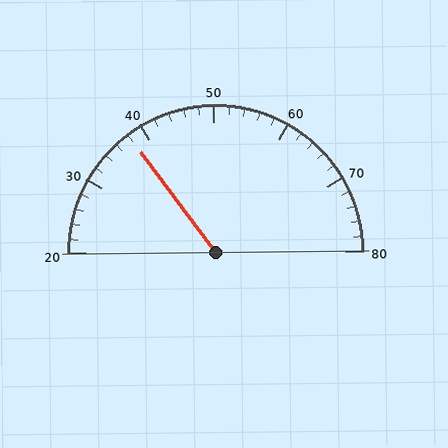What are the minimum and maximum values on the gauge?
The gauge ranges from 20 to 80.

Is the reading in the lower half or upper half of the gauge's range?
The reading is in the lower half of the range (20 to 80).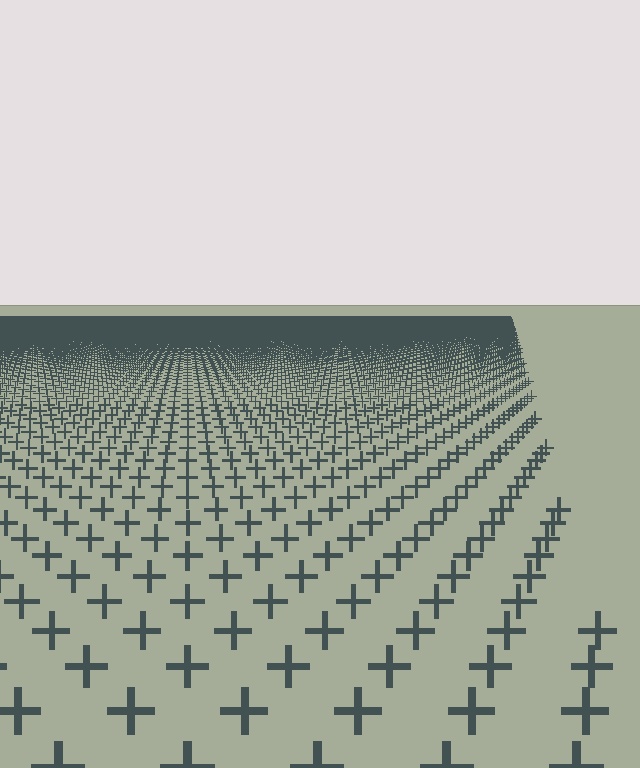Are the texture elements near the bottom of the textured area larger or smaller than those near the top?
Larger. Near the bottom, elements are closer to the viewer and appear at a bigger on-screen size.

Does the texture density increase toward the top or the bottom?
Density increases toward the top.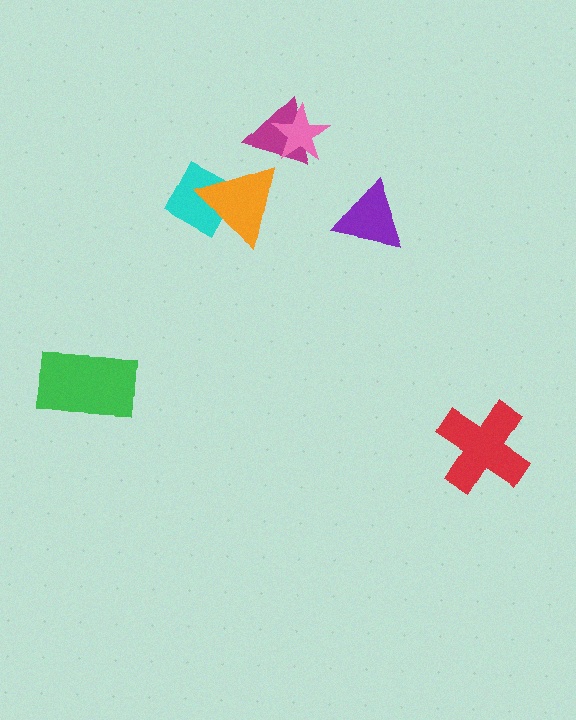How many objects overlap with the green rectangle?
0 objects overlap with the green rectangle.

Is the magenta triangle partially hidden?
Yes, it is partially covered by another shape.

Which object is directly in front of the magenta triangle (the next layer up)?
The pink star is directly in front of the magenta triangle.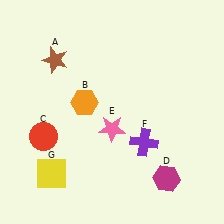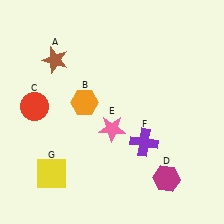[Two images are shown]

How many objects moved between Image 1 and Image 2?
1 object moved between the two images.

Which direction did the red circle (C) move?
The red circle (C) moved up.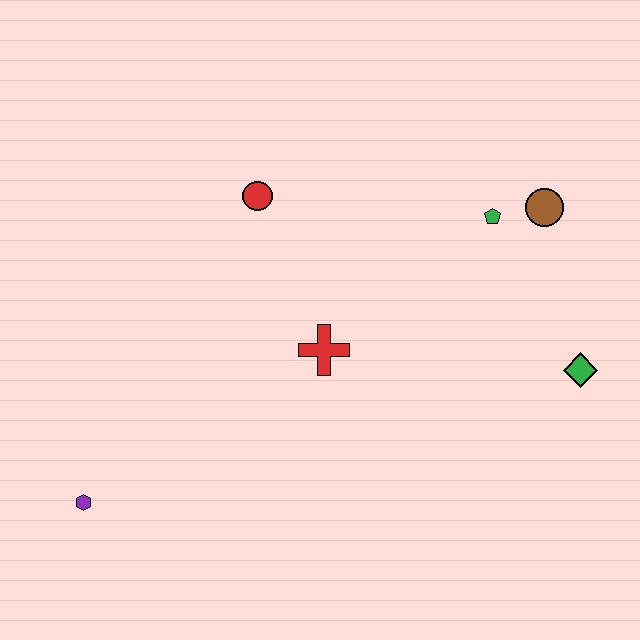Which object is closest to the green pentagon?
The brown circle is closest to the green pentagon.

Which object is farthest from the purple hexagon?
The brown circle is farthest from the purple hexagon.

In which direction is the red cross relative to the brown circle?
The red cross is to the left of the brown circle.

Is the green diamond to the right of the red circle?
Yes